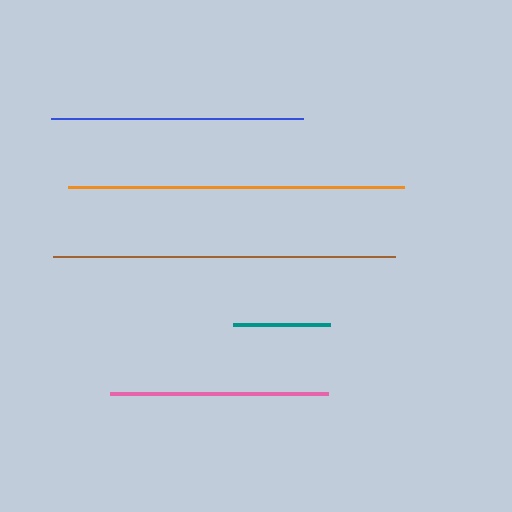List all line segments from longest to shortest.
From longest to shortest: brown, orange, blue, pink, teal.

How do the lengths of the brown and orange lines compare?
The brown and orange lines are approximately the same length.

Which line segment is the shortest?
The teal line is the shortest at approximately 97 pixels.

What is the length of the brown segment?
The brown segment is approximately 342 pixels long.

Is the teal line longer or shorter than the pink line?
The pink line is longer than the teal line.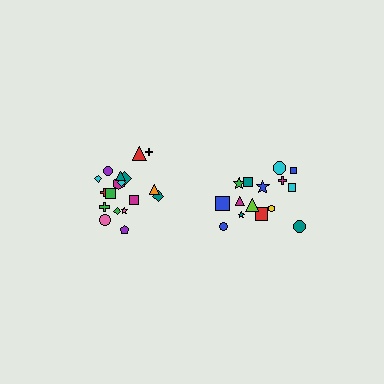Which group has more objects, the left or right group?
The left group.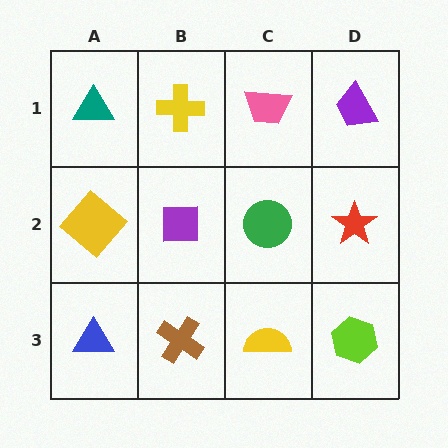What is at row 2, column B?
A purple square.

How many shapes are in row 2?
4 shapes.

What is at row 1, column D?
A purple trapezoid.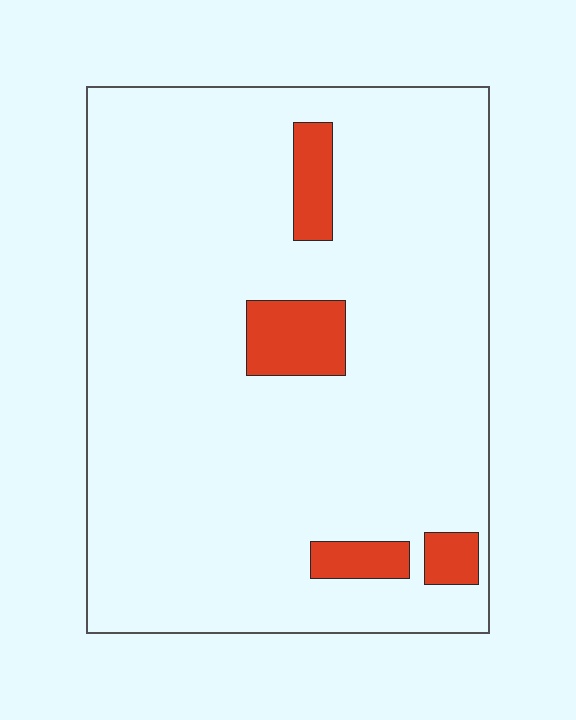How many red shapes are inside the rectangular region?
4.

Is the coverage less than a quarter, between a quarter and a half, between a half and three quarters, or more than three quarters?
Less than a quarter.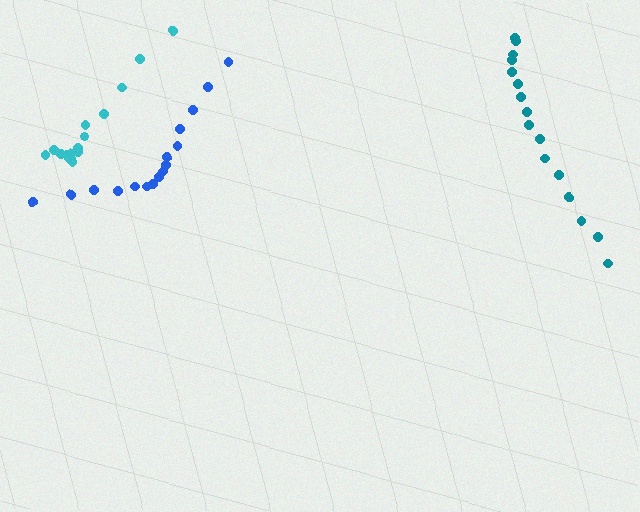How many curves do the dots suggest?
There are 3 distinct paths.